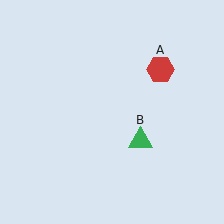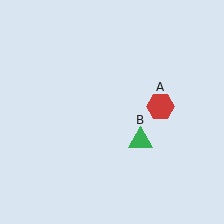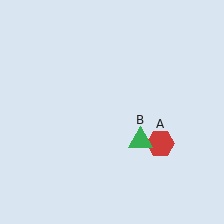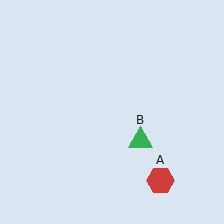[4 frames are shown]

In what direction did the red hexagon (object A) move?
The red hexagon (object A) moved down.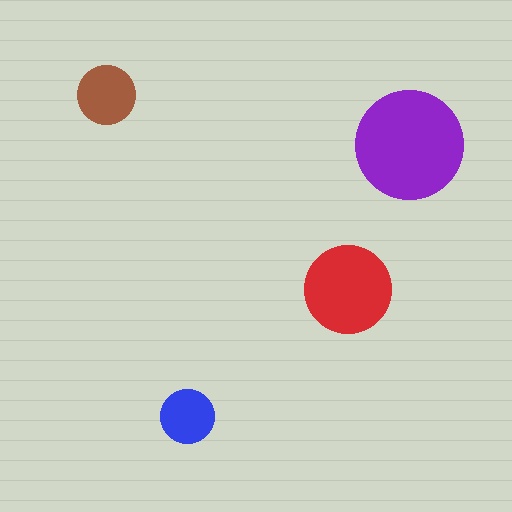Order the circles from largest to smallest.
the purple one, the red one, the brown one, the blue one.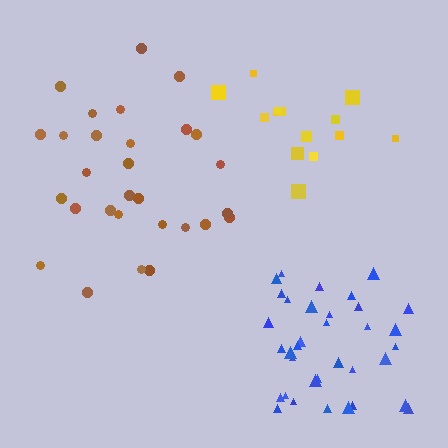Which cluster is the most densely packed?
Blue.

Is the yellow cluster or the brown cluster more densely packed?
Yellow.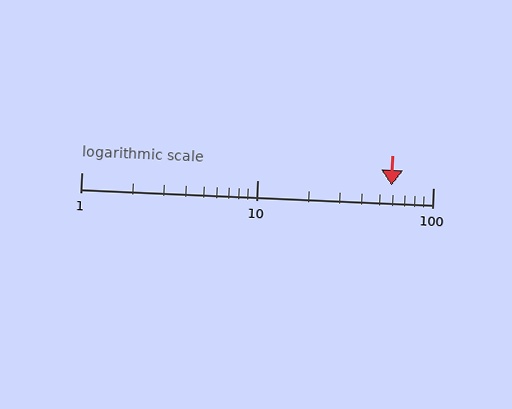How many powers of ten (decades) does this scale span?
The scale spans 2 decades, from 1 to 100.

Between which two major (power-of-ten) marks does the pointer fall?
The pointer is between 10 and 100.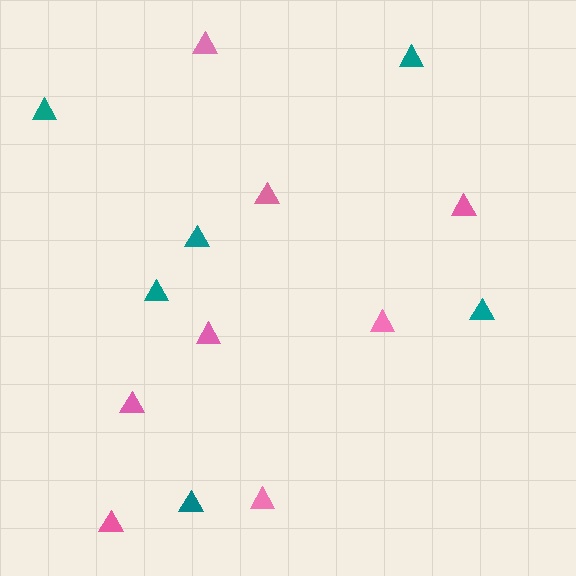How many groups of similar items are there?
There are 2 groups: one group of pink triangles (8) and one group of teal triangles (6).